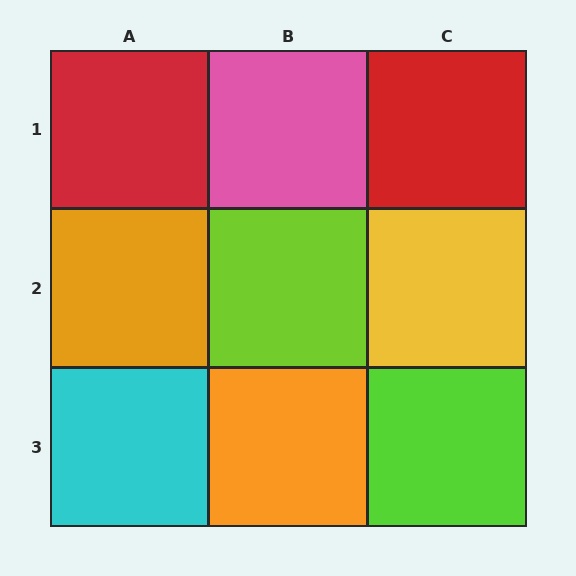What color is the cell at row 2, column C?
Yellow.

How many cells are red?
2 cells are red.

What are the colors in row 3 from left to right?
Cyan, orange, lime.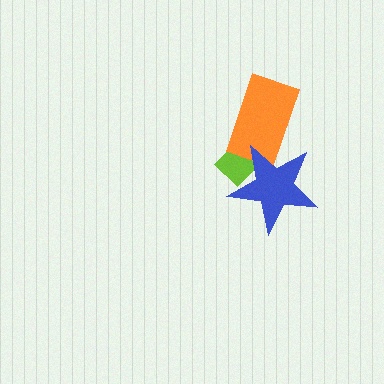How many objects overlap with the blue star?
2 objects overlap with the blue star.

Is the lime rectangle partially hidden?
Yes, it is partially covered by another shape.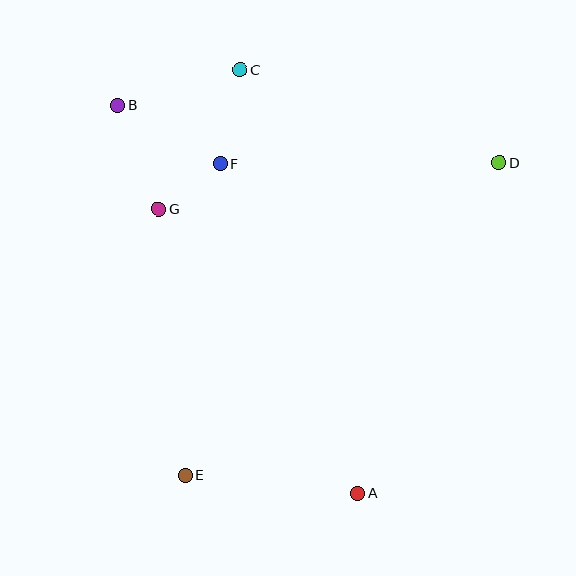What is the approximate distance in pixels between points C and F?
The distance between C and F is approximately 96 pixels.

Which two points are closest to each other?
Points F and G are closest to each other.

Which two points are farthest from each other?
Points A and B are farthest from each other.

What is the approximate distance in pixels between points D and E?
The distance between D and E is approximately 443 pixels.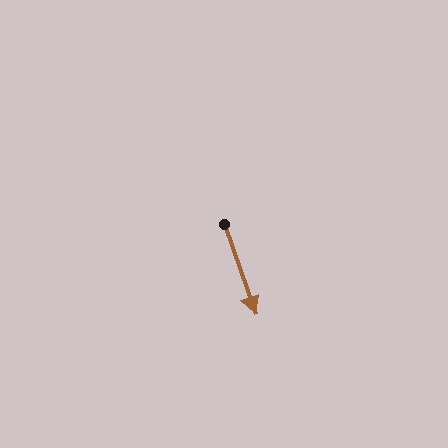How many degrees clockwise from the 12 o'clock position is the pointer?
Approximately 161 degrees.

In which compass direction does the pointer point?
South.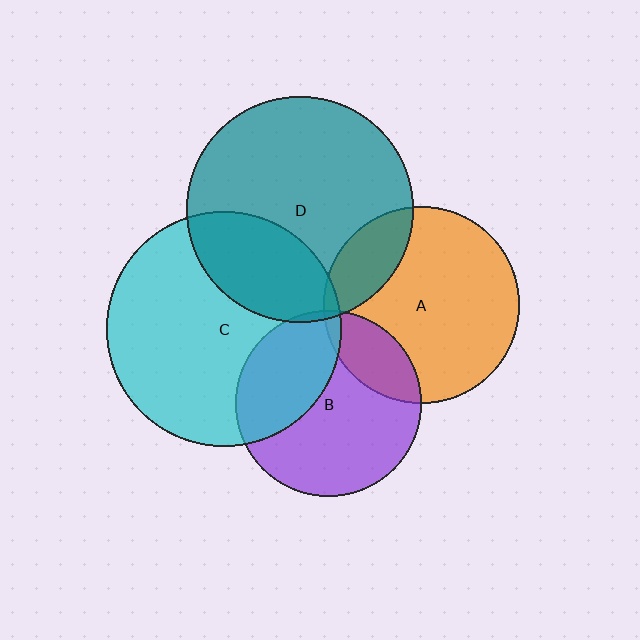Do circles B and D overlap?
Yes.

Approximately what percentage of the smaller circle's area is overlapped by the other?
Approximately 5%.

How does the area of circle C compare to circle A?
Approximately 1.4 times.